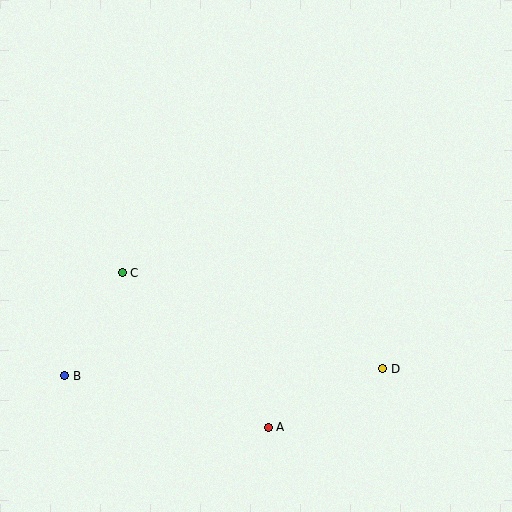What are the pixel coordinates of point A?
Point A is at (268, 427).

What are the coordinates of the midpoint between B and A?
The midpoint between B and A is at (167, 402).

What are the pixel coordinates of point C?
Point C is at (122, 273).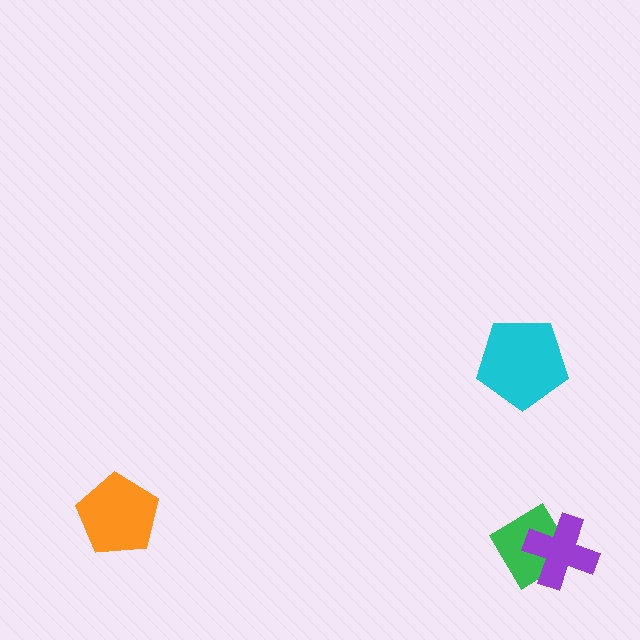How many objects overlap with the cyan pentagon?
0 objects overlap with the cyan pentagon.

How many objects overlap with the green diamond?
1 object overlaps with the green diamond.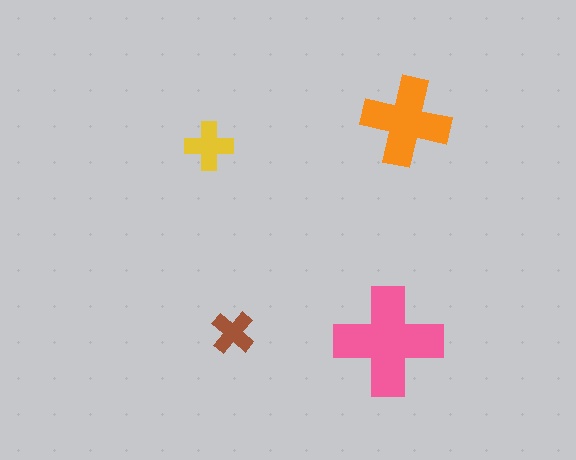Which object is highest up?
The orange cross is topmost.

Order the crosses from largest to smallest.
the pink one, the orange one, the yellow one, the brown one.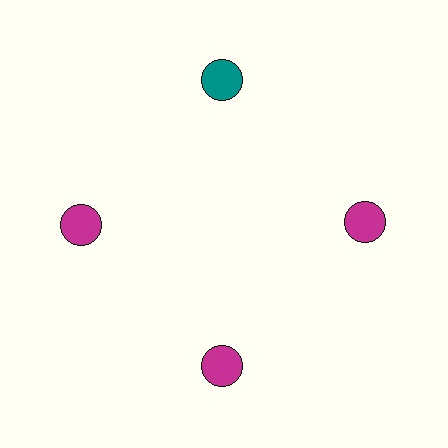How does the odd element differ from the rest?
It has a different color: teal instead of magenta.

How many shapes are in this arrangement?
There are 4 shapes arranged in a ring pattern.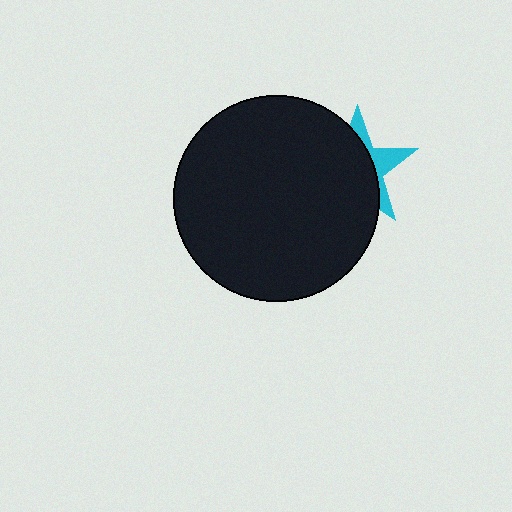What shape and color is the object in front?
The object in front is a black circle.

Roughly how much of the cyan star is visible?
A small part of it is visible (roughly 32%).